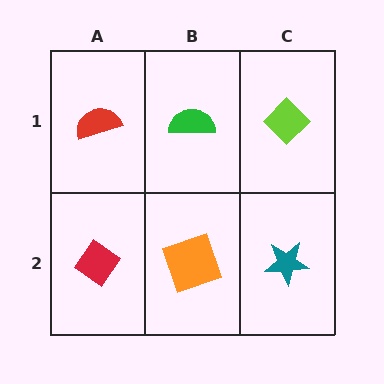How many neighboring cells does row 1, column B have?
3.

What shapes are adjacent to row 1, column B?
An orange square (row 2, column B), a red semicircle (row 1, column A), a lime diamond (row 1, column C).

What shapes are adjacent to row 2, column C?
A lime diamond (row 1, column C), an orange square (row 2, column B).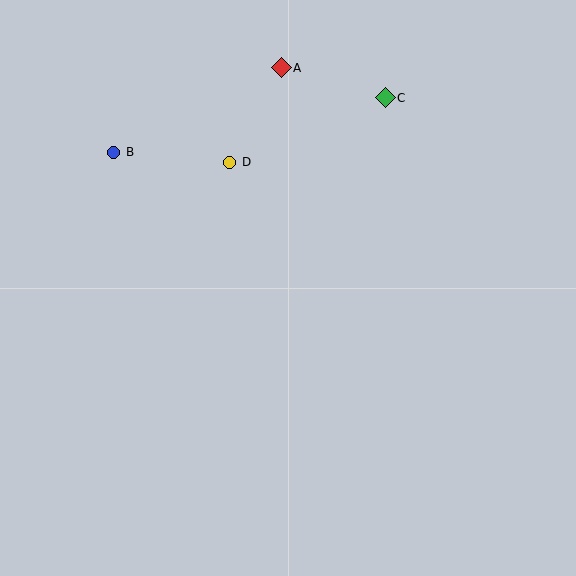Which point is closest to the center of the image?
Point D at (230, 162) is closest to the center.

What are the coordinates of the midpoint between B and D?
The midpoint between B and D is at (172, 157).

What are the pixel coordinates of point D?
Point D is at (230, 162).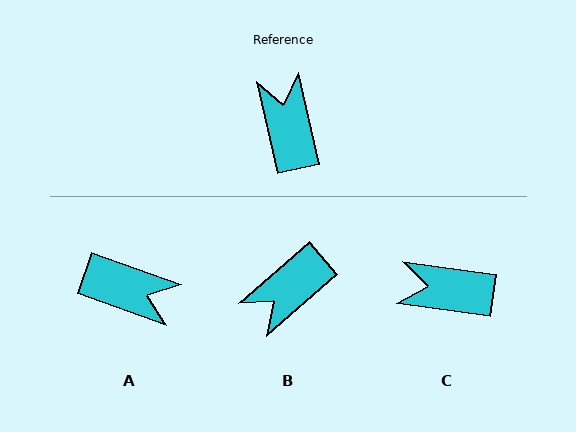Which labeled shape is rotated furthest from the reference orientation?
A, about 122 degrees away.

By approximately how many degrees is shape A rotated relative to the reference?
Approximately 122 degrees clockwise.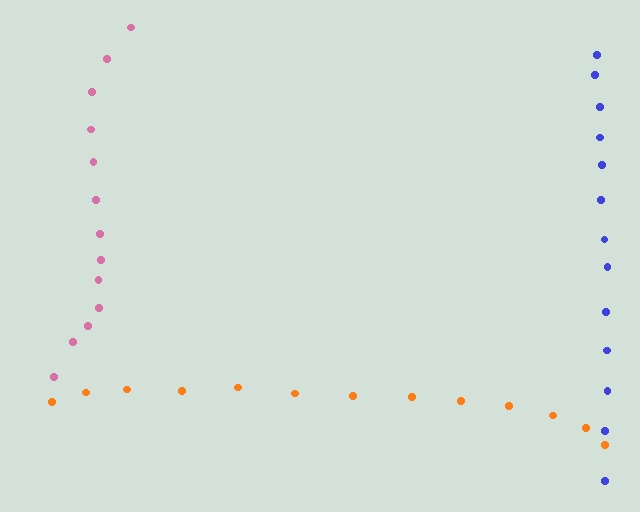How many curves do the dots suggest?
There are 3 distinct paths.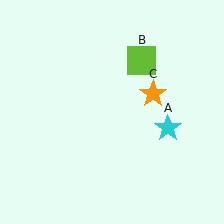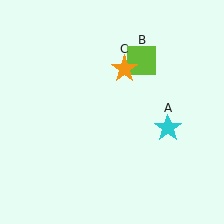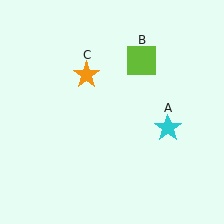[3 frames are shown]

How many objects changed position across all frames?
1 object changed position: orange star (object C).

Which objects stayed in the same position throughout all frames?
Cyan star (object A) and lime square (object B) remained stationary.